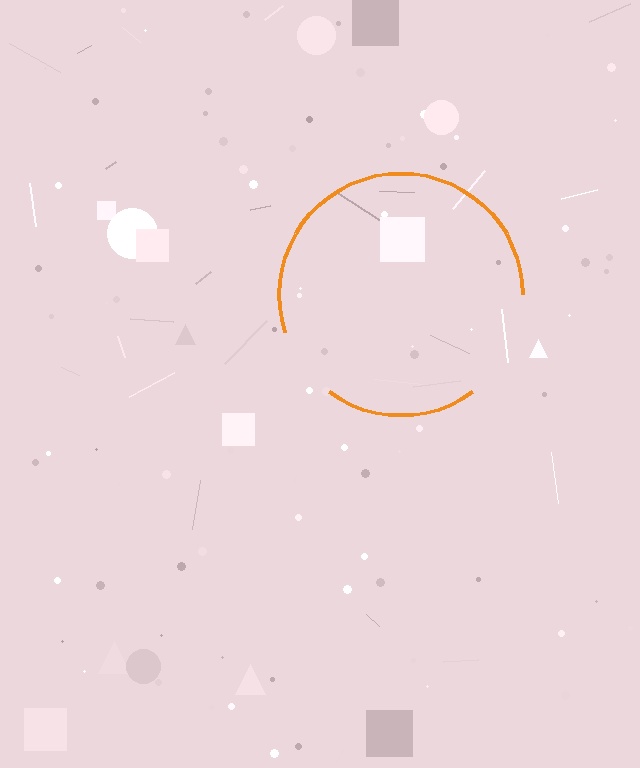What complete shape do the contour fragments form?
The contour fragments form a circle.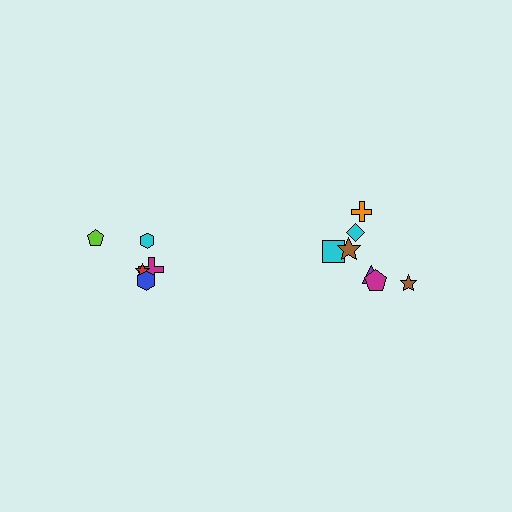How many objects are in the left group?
There are 5 objects.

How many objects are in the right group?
There are 7 objects.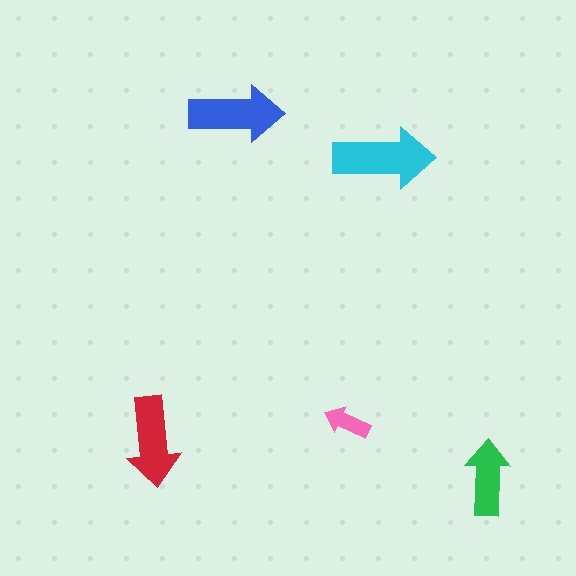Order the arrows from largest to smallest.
the cyan one, the blue one, the red one, the green one, the pink one.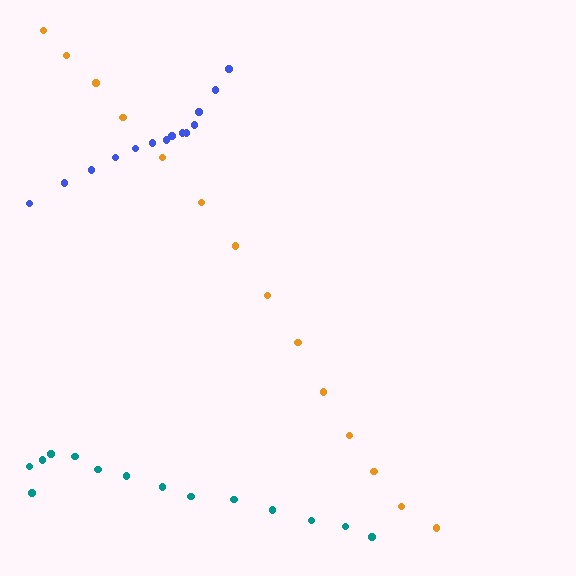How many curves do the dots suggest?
There are 3 distinct paths.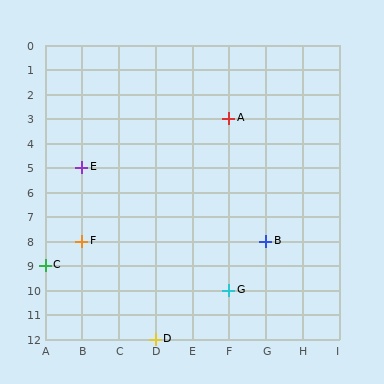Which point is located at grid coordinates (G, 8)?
Point B is at (G, 8).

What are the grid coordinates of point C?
Point C is at grid coordinates (A, 9).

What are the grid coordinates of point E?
Point E is at grid coordinates (B, 5).